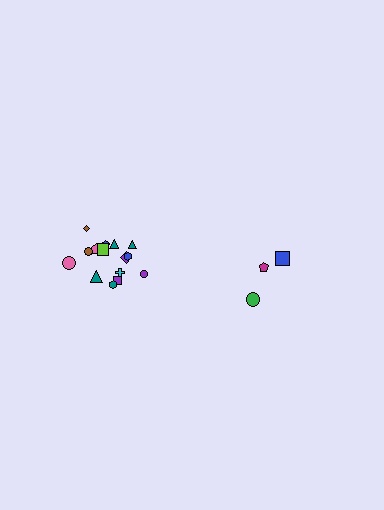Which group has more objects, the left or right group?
The left group.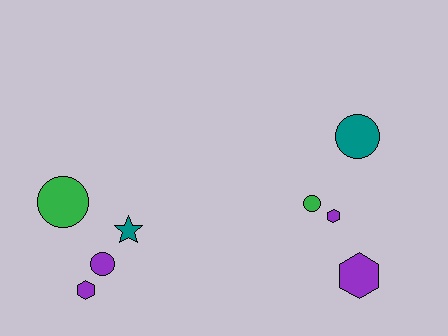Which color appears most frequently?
Purple, with 4 objects.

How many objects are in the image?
There are 8 objects.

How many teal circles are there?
There is 1 teal circle.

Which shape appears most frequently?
Circle, with 4 objects.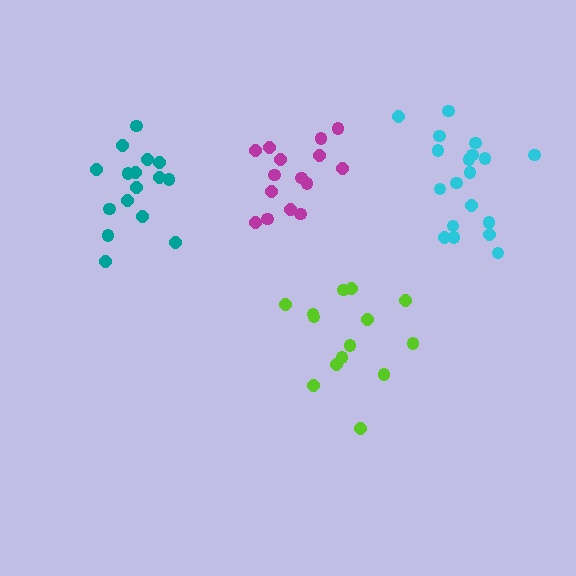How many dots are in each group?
Group 1: 19 dots, Group 2: 16 dots, Group 3: 15 dots, Group 4: 14 dots (64 total).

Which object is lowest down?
The lime cluster is bottommost.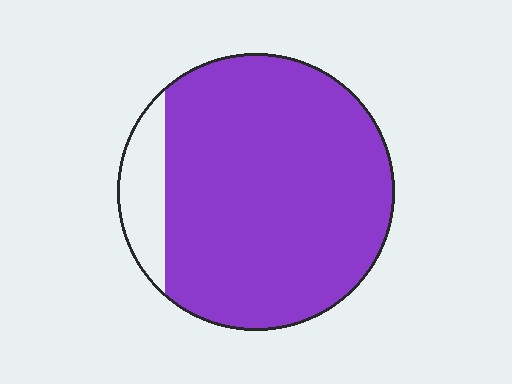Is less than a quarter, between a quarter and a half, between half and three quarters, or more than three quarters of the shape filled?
More than three quarters.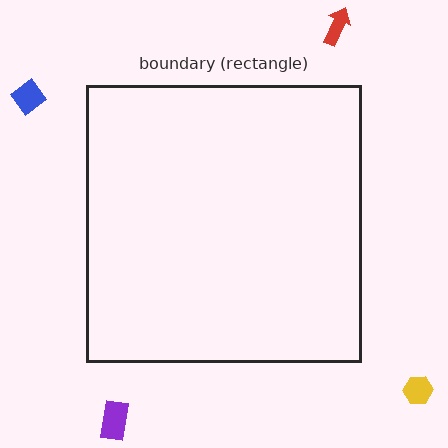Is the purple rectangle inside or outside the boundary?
Outside.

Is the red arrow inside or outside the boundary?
Outside.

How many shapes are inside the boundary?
0 inside, 4 outside.